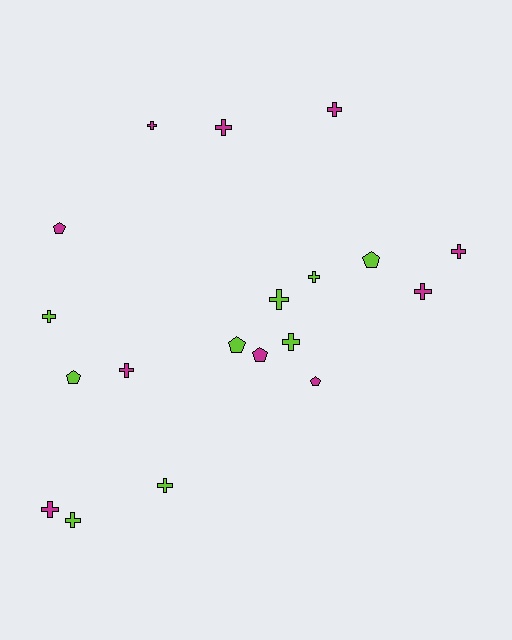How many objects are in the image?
There are 19 objects.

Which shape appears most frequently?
Cross, with 13 objects.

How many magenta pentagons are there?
There are 3 magenta pentagons.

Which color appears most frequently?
Magenta, with 10 objects.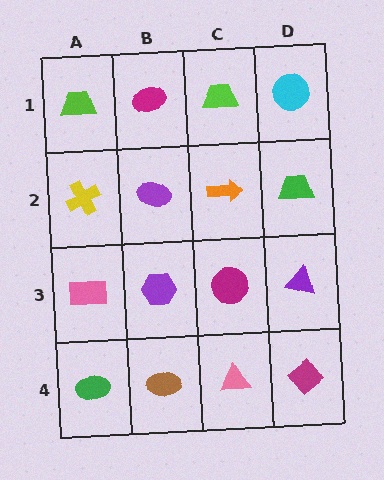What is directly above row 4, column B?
A purple hexagon.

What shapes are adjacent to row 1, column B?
A purple ellipse (row 2, column B), a lime trapezoid (row 1, column A), a lime trapezoid (row 1, column C).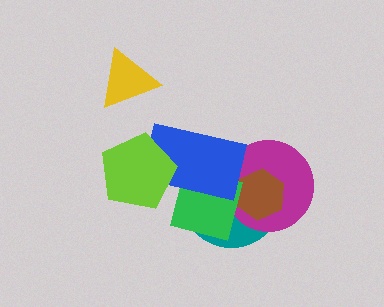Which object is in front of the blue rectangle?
The lime pentagon is in front of the blue rectangle.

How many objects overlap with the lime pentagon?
1 object overlaps with the lime pentagon.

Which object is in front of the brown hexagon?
The green square is in front of the brown hexagon.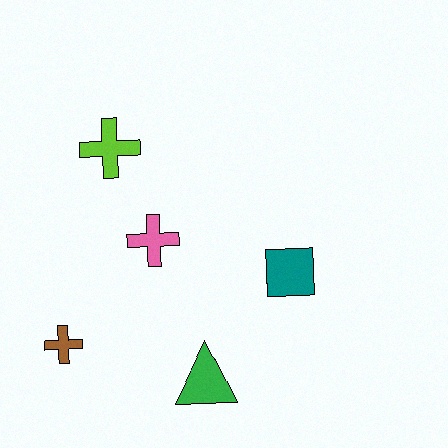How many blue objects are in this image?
There are no blue objects.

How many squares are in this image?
There is 1 square.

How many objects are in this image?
There are 5 objects.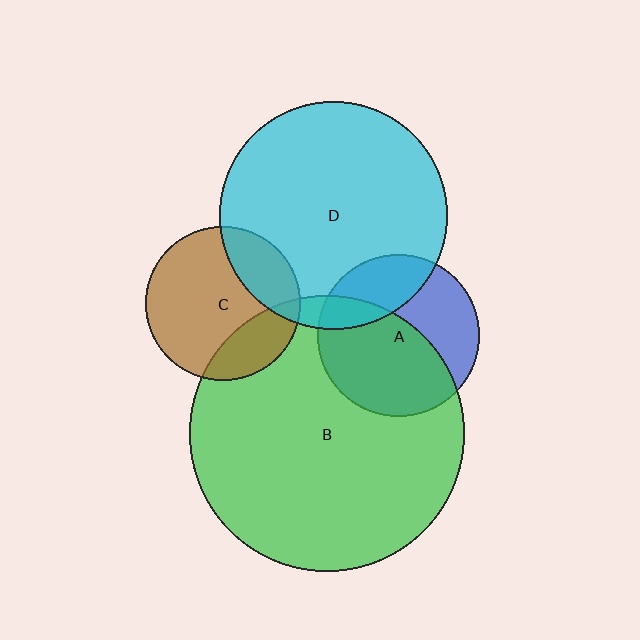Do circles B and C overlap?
Yes.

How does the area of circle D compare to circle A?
Approximately 2.0 times.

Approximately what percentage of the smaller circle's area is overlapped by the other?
Approximately 25%.